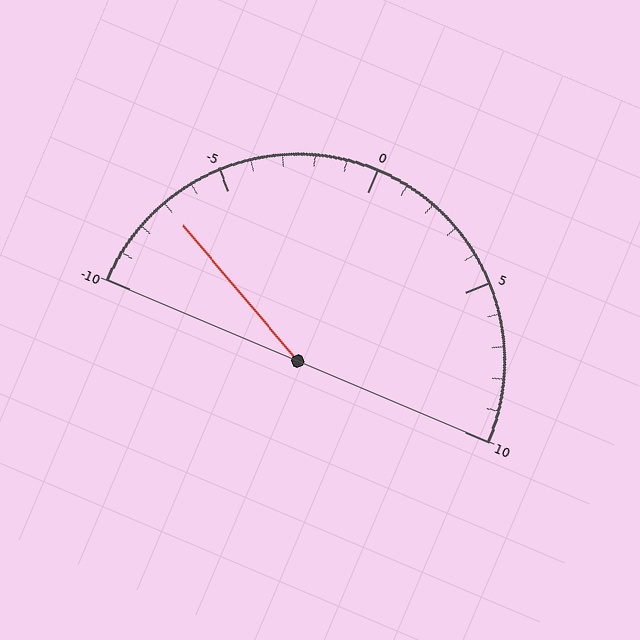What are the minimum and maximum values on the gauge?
The gauge ranges from -10 to 10.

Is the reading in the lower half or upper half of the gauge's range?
The reading is in the lower half of the range (-10 to 10).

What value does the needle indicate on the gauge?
The needle indicates approximately -7.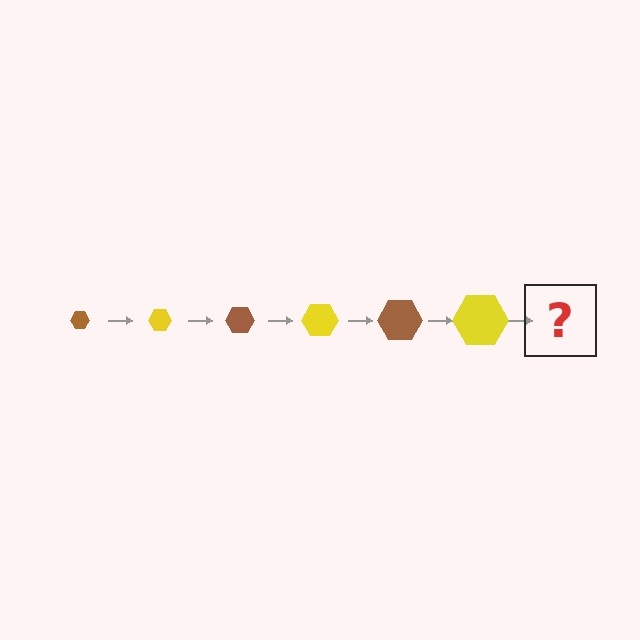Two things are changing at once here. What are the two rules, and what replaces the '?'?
The two rules are that the hexagon grows larger each step and the color cycles through brown and yellow. The '?' should be a brown hexagon, larger than the previous one.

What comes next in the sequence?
The next element should be a brown hexagon, larger than the previous one.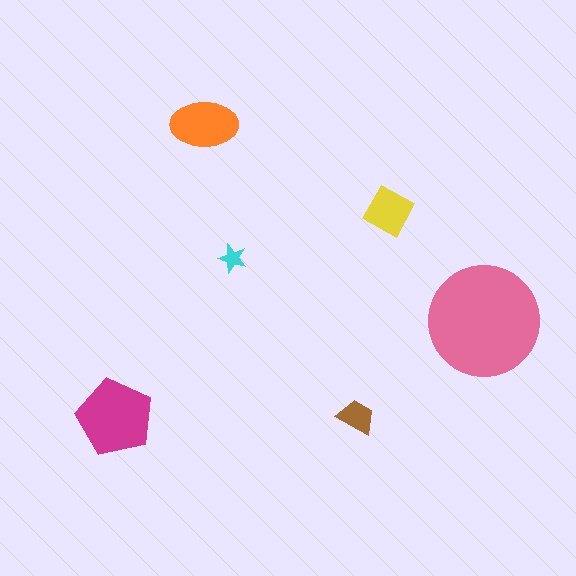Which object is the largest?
The pink circle.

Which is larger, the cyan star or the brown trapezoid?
The brown trapezoid.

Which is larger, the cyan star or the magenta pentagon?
The magenta pentagon.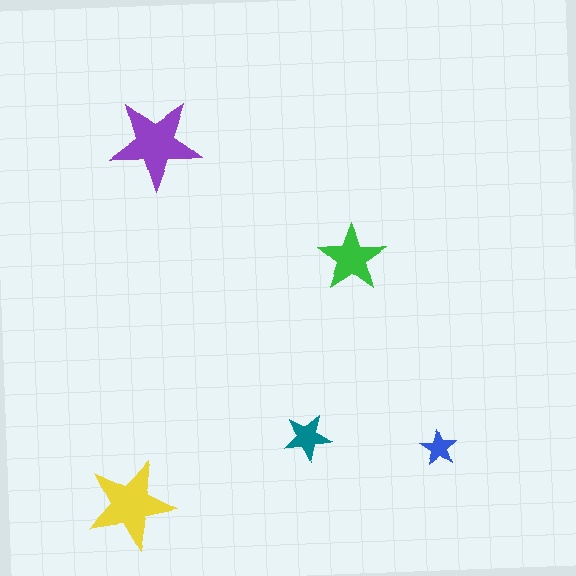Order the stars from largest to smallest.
the purple one, the yellow one, the green one, the teal one, the blue one.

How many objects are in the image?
There are 5 objects in the image.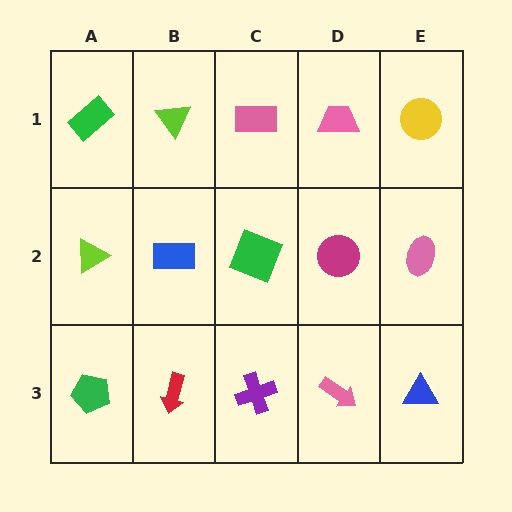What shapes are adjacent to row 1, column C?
A green square (row 2, column C), a lime triangle (row 1, column B), a pink trapezoid (row 1, column D).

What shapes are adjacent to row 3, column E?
A pink ellipse (row 2, column E), a pink arrow (row 3, column D).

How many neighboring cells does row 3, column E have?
2.